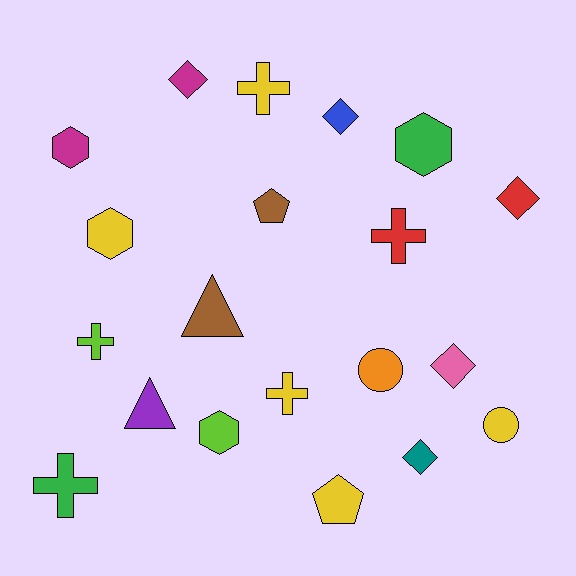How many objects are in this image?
There are 20 objects.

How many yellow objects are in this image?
There are 5 yellow objects.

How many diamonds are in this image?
There are 5 diamonds.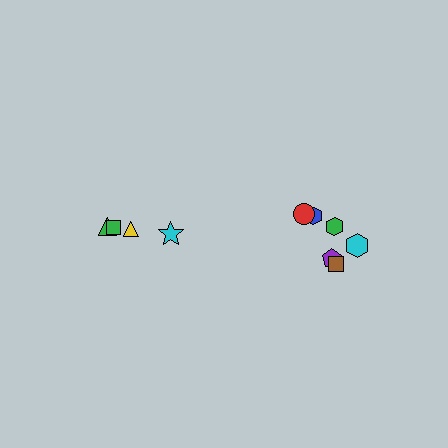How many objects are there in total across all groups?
There are 10 objects.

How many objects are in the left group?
There are 4 objects.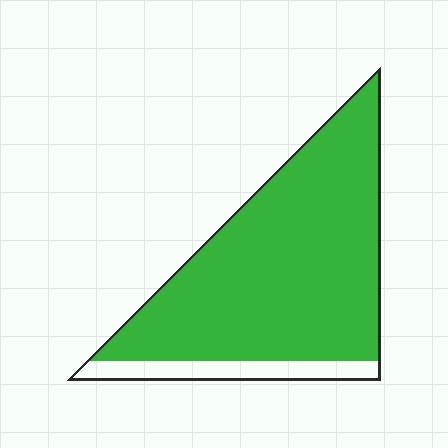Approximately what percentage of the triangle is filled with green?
Approximately 90%.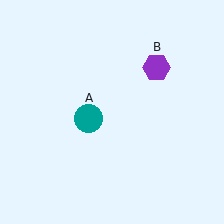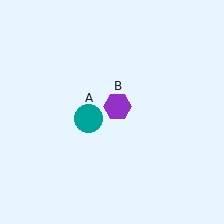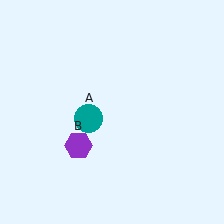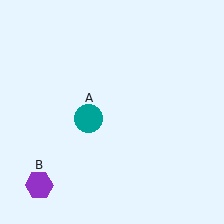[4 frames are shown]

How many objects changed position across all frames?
1 object changed position: purple hexagon (object B).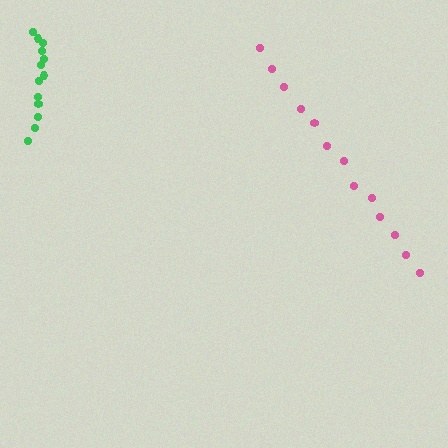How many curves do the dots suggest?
There are 2 distinct paths.